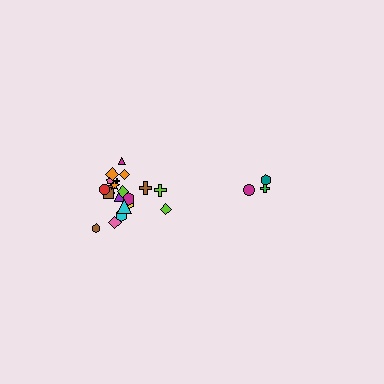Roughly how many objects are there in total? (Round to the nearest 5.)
Roughly 25 objects in total.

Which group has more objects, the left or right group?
The left group.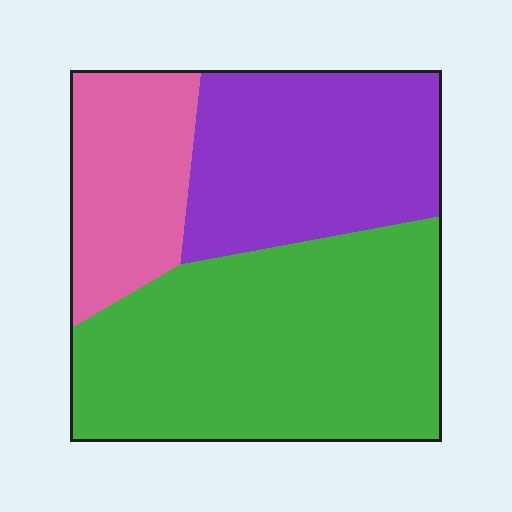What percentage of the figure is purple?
Purple covers 31% of the figure.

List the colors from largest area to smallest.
From largest to smallest: green, purple, pink.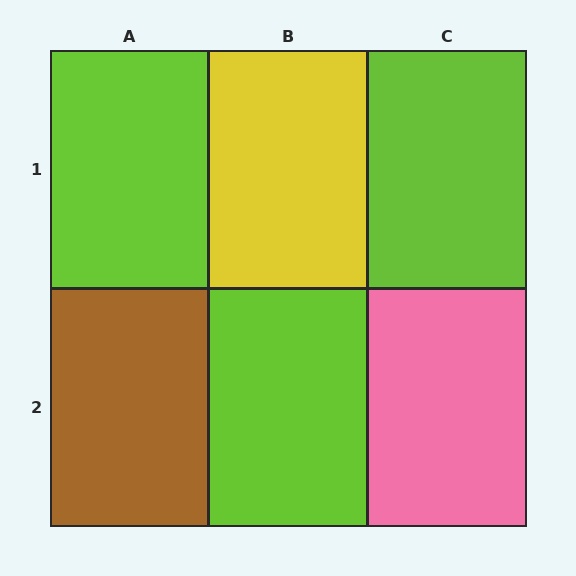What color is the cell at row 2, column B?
Lime.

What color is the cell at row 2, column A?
Brown.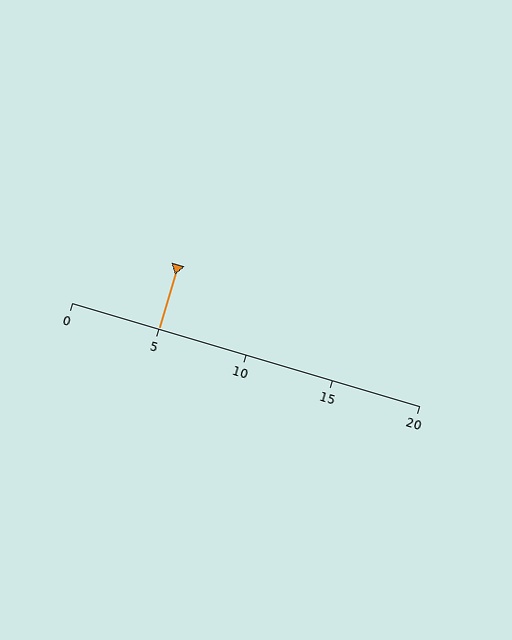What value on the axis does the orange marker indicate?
The marker indicates approximately 5.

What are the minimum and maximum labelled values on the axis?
The axis runs from 0 to 20.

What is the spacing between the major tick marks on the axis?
The major ticks are spaced 5 apart.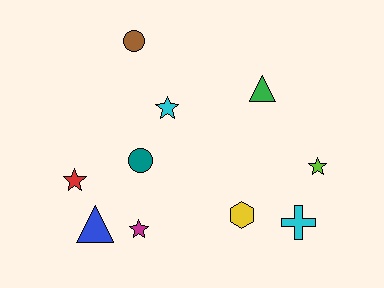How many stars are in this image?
There are 4 stars.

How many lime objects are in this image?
There is 1 lime object.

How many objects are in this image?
There are 10 objects.